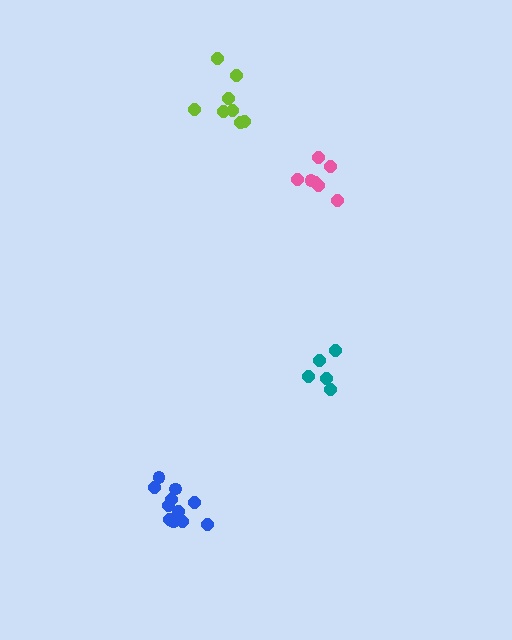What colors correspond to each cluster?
The clusters are colored: teal, blue, pink, lime.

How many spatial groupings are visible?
There are 4 spatial groupings.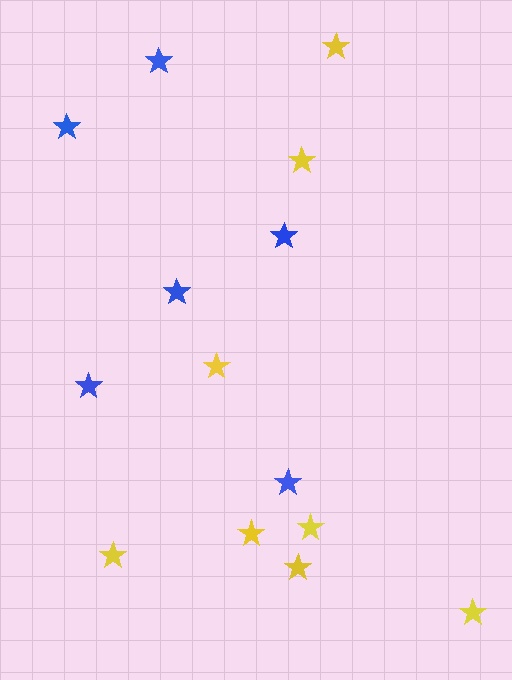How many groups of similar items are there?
There are 2 groups: one group of yellow stars (8) and one group of blue stars (6).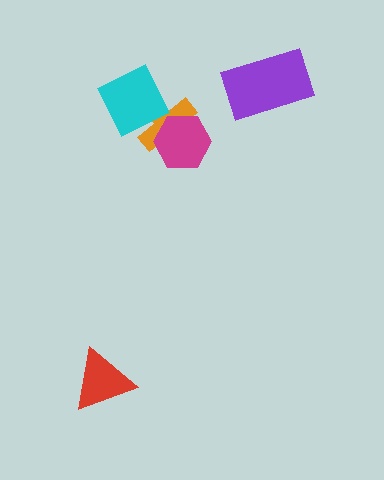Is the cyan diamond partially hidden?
No, no other shape covers it.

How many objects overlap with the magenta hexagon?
1 object overlaps with the magenta hexagon.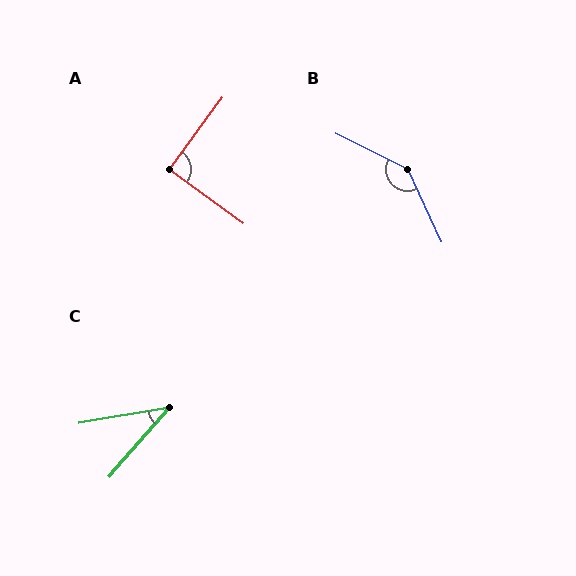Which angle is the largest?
B, at approximately 141 degrees.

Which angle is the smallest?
C, at approximately 39 degrees.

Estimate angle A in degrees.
Approximately 90 degrees.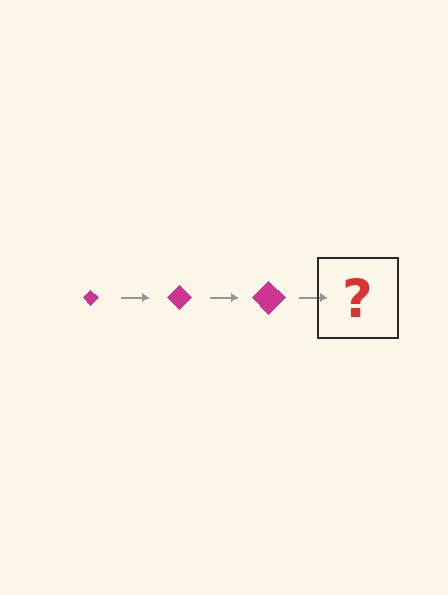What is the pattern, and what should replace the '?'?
The pattern is that the diamond gets progressively larger each step. The '?' should be a magenta diamond, larger than the previous one.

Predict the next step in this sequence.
The next step is a magenta diamond, larger than the previous one.